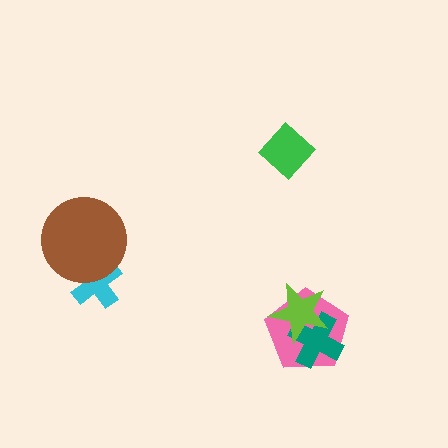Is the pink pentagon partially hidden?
Yes, it is partially covered by another shape.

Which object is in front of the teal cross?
The lime star is in front of the teal cross.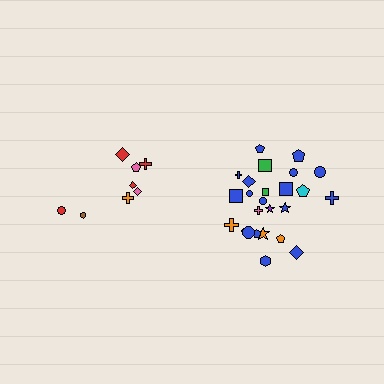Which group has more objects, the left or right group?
The right group.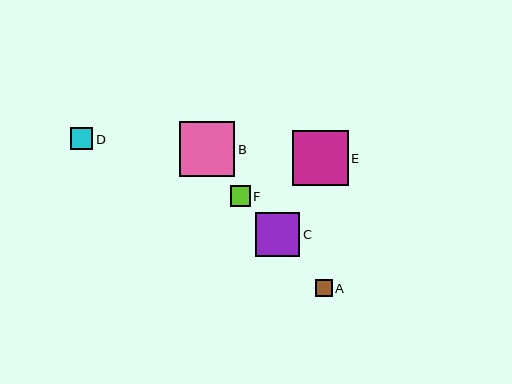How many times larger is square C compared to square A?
Square C is approximately 2.6 times the size of square A.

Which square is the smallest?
Square A is the smallest with a size of approximately 17 pixels.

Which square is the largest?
Square E is the largest with a size of approximately 55 pixels.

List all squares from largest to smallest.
From largest to smallest: E, B, C, D, F, A.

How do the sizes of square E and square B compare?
Square E and square B are approximately the same size.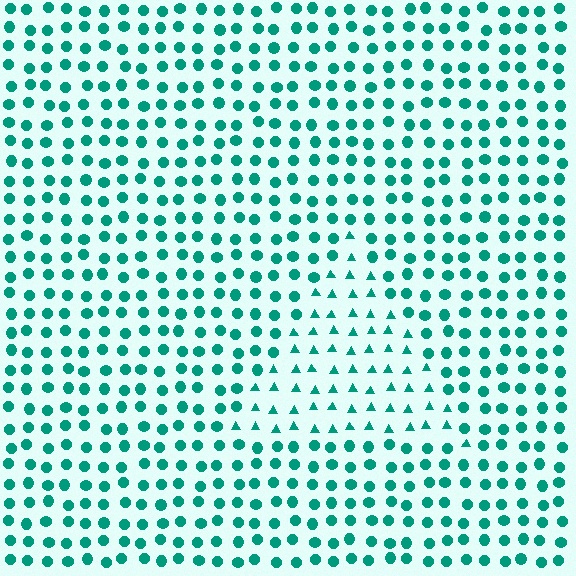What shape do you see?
I see a triangle.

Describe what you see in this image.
The image is filled with small teal elements arranged in a uniform grid. A triangle-shaped region contains triangles, while the surrounding area contains circles. The boundary is defined purely by the change in element shape.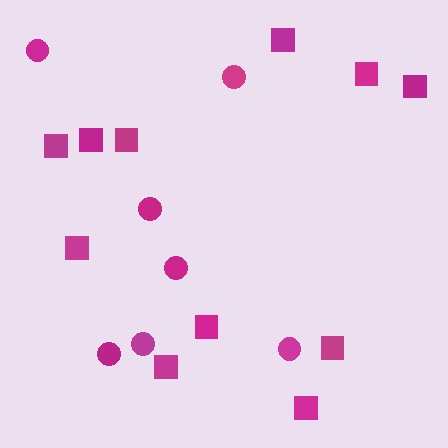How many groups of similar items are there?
There are 2 groups: one group of circles (7) and one group of squares (11).